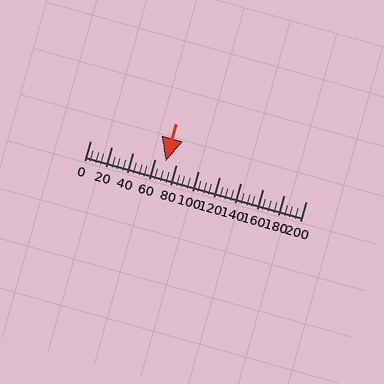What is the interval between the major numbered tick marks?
The major tick marks are spaced 20 units apart.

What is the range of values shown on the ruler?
The ruler shows values from 0 to 200.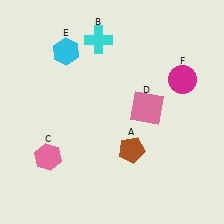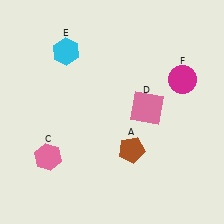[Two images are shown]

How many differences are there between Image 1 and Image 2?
There is 1 difference between the two images.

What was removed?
The cyan cross (B) was removed in Image 2.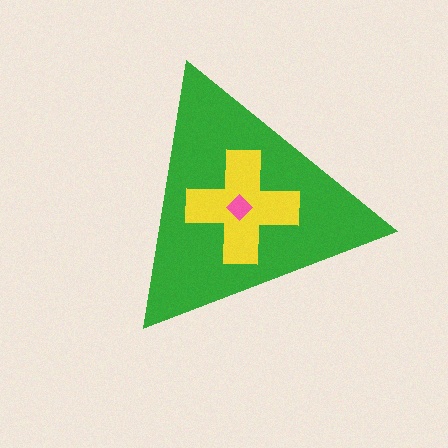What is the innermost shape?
The pink diamond.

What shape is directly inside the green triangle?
The yellow cross.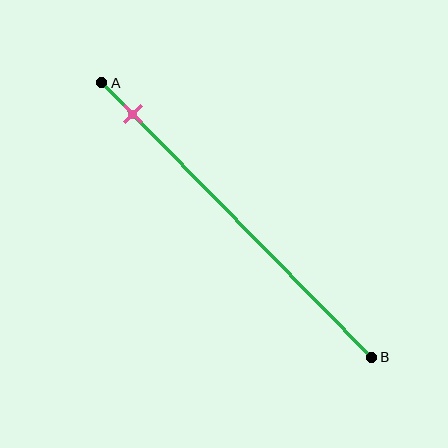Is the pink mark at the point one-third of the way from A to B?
No, the mark is at about 10% from A, not at the 33% one-third point.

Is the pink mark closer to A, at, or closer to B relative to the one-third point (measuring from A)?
The pink mark is closer to point A than the one-third point of segment AB.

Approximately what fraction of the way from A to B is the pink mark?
The pink mark is approximately 10% of the way from A to B.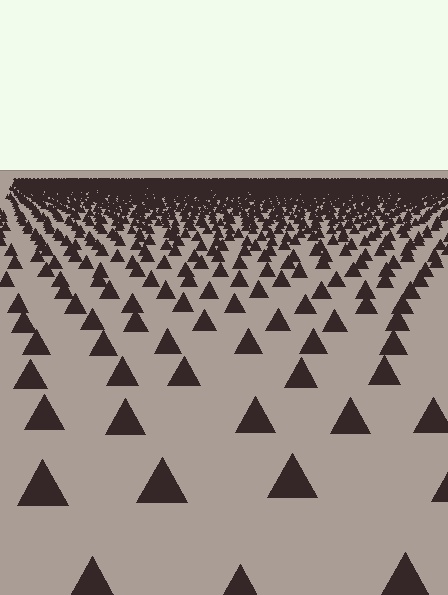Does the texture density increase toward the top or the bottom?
Density increases toward the top.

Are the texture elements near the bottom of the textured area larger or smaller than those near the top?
Larger. Near the bottom, elements are closer to the viewer and appear at a bigger on-screen size.